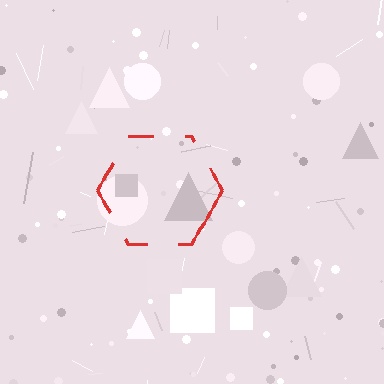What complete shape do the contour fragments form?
The contour fragments form a hexagon.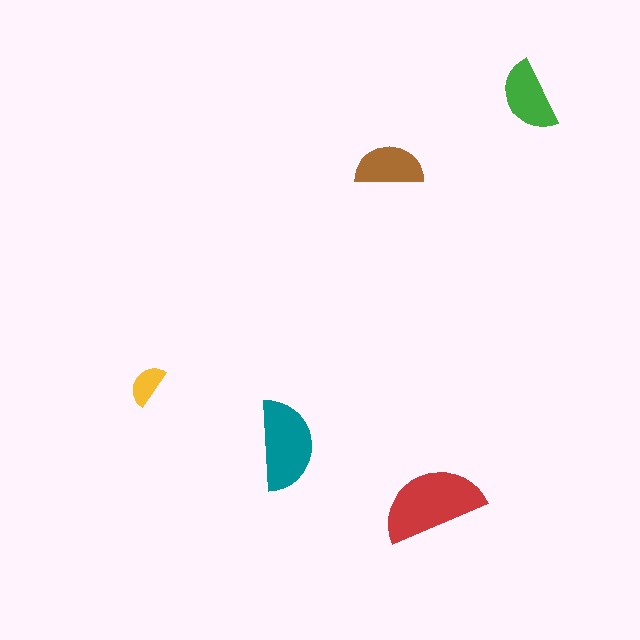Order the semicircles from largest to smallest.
the red one, the teal one, the green one, the brown one, the yellow one.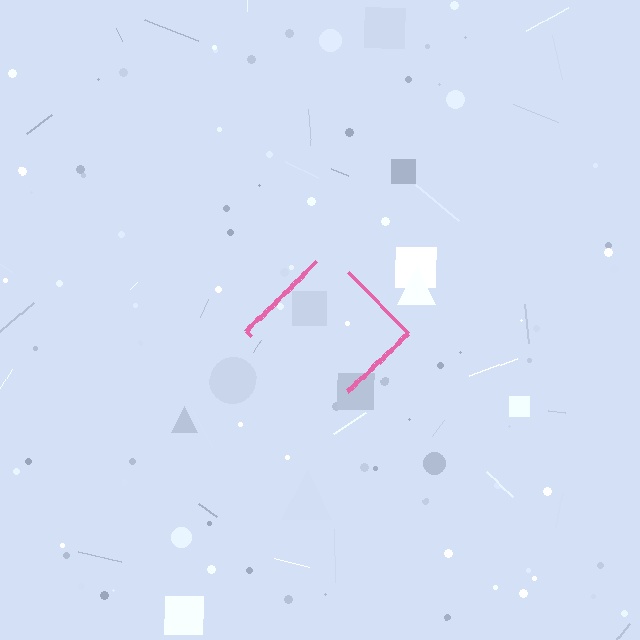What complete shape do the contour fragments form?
The contour fragments form a diamond.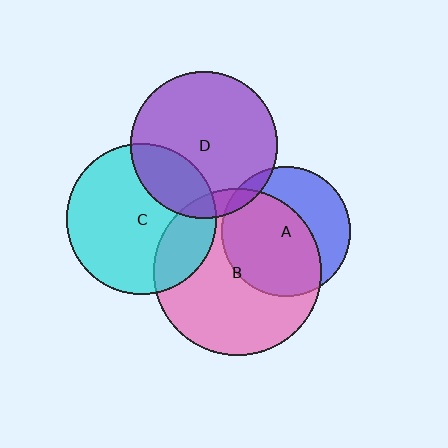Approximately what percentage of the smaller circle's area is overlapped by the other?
Approximately 60%.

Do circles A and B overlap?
Yes.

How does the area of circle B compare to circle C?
Approximately 1.2 times.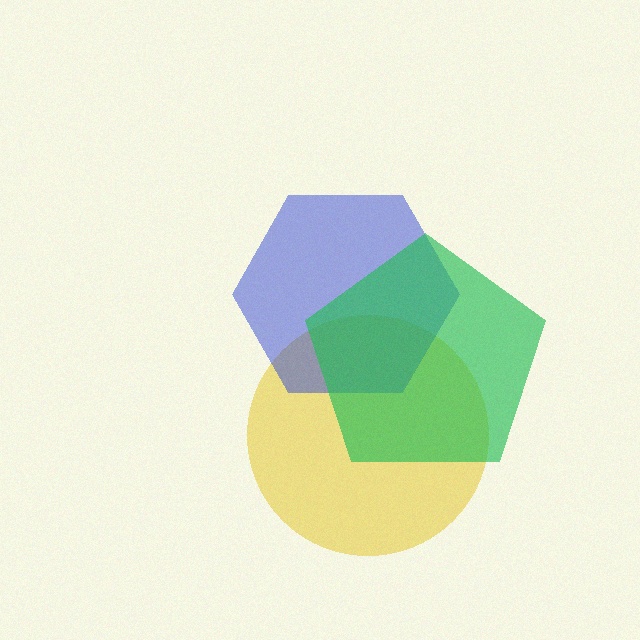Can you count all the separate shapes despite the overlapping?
Yes, there are 3 separate shapes.